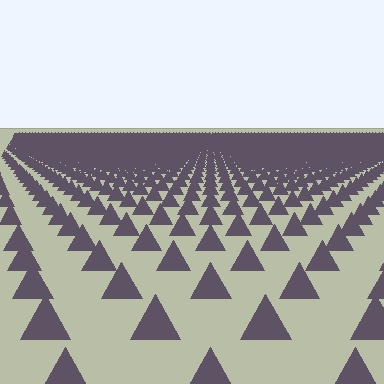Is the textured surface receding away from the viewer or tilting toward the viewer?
The surface is receding away from the viewer. Texture elements get smaller and denser toward the top.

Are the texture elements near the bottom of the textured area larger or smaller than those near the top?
Larger. Near the bottom, elements are closer to the viewer and appear at a bigger on-screen size.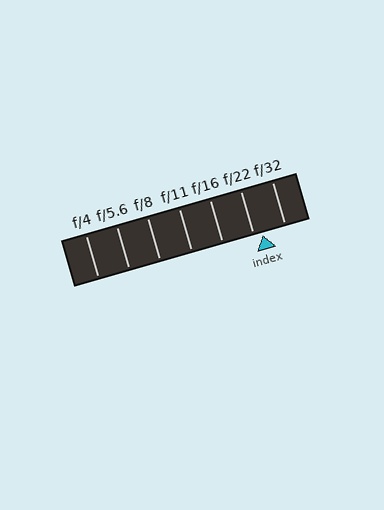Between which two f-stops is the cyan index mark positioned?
The index mark is between f/22 and f/32.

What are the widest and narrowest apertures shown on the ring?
The widest aperture shown is f/4 and the narrowest is f/32.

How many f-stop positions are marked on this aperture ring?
There are 7 f-stop positions marked.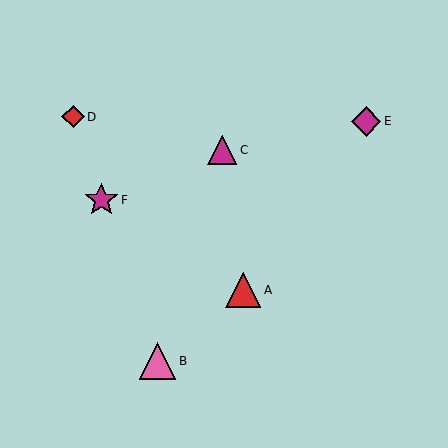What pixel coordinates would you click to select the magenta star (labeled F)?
Click at (101, 200) to select the magenta star F.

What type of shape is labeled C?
Shape C is a magenta triangle.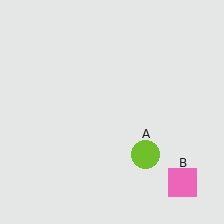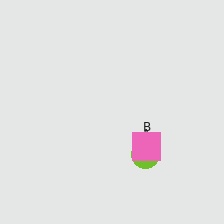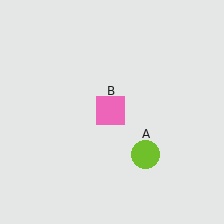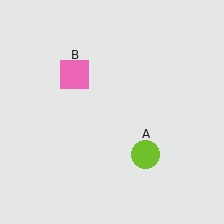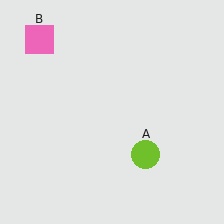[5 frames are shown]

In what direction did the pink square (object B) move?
The pink square (object B) moved up and to the left.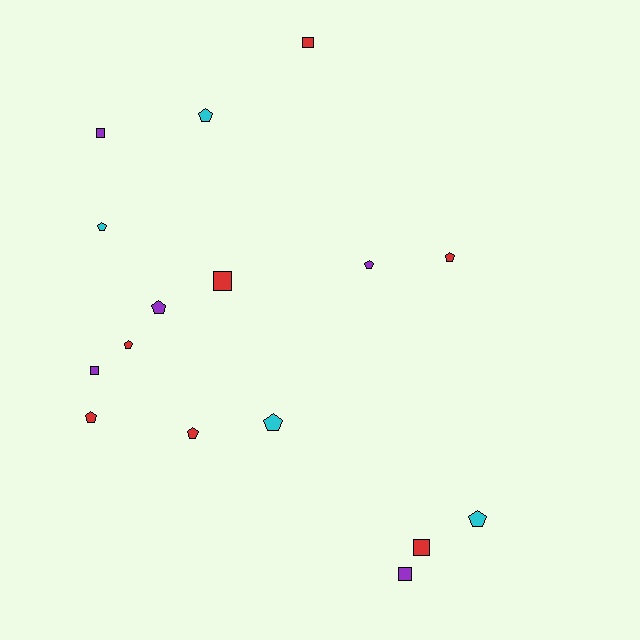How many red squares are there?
There are 3 red squares.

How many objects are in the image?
There are 16 objects.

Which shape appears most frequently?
Pentagon, with 10 objects.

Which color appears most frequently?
Red, with 7 objects.